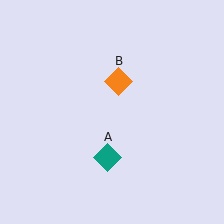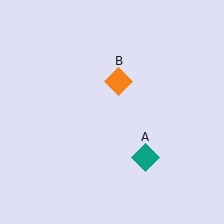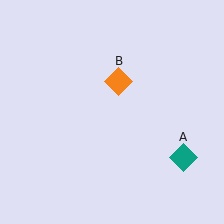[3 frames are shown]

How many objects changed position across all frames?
1 object changed position: teal diamond (object A).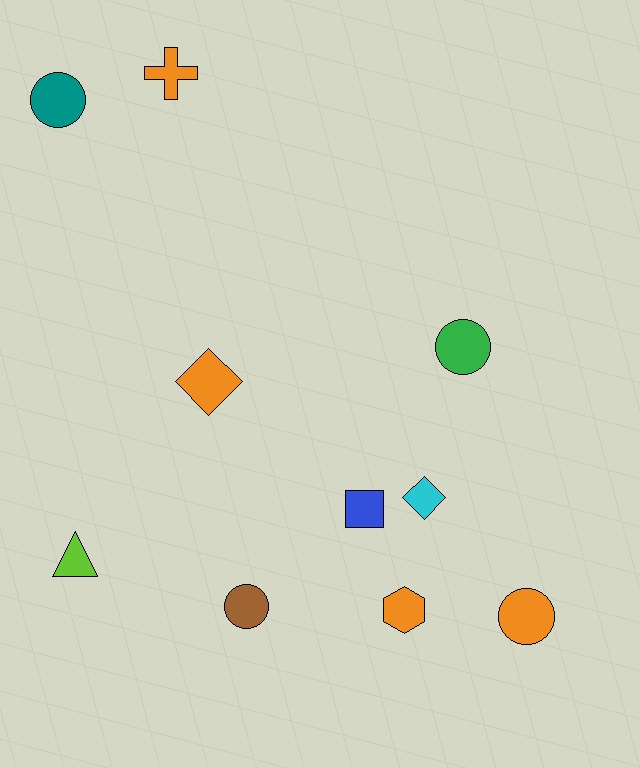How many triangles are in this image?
There is 1 triangle.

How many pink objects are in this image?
There are no pink objects.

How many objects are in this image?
There are 10 objects.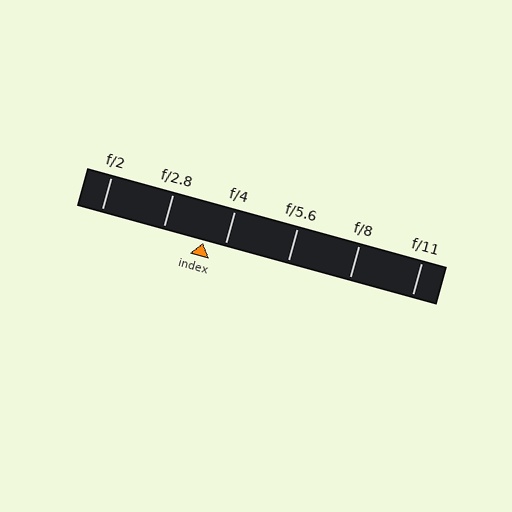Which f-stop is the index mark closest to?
The index mark is closest to f/4.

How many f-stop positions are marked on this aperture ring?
There are 6 f-stop positions marked.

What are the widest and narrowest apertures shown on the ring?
The widest aperture shown is f/2 and the narrowest is f/11.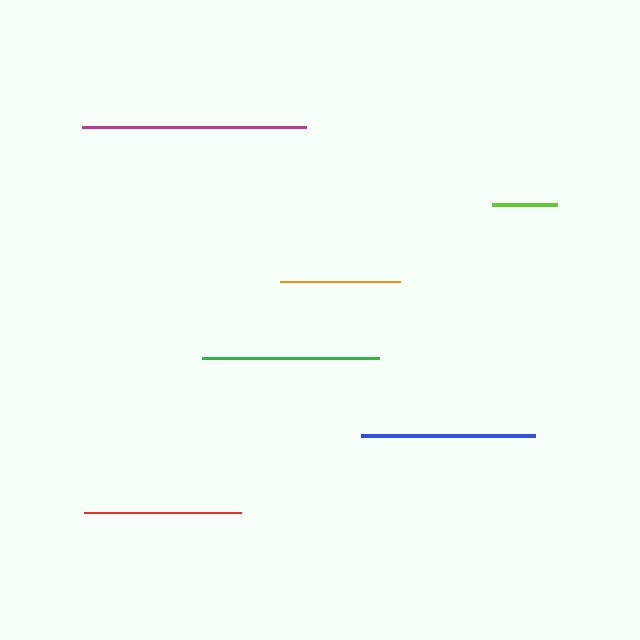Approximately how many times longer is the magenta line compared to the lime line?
The magenta line is approximately 3.5 times the length of the lime line.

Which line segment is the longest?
The magenta line is the longest at approximately 224 pixels.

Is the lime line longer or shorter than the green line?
The green line is longer than the lime line.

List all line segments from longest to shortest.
From longest to shortest: magenta, green, blue, red, orange, lime.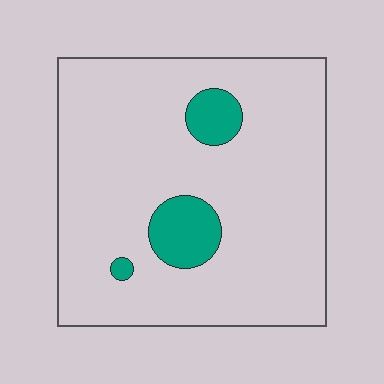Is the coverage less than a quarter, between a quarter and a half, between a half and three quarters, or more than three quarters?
Less than a quarter.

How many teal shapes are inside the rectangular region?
3.